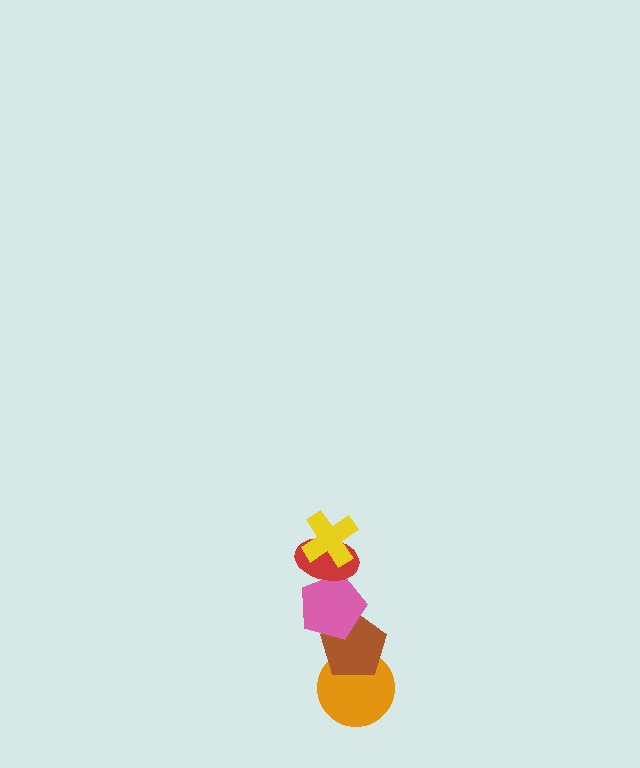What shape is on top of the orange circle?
The brown pentagon is on top of the orange circle.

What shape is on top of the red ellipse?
The yellow cross is on top of the red ellipse.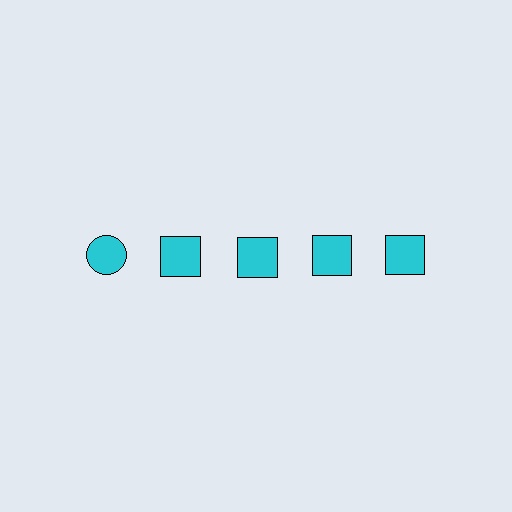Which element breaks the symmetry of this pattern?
The cyan circle in the top row, leftmost column breaks the symmetry. All other shapes are cyan squares.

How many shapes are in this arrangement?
There are 5 shapes arranged in a grid pattern.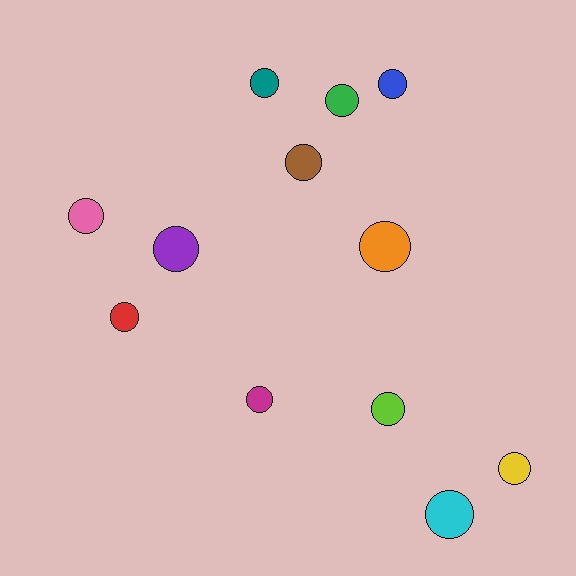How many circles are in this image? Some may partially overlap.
There are 12 circles.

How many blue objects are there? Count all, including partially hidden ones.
There is 1 blue object.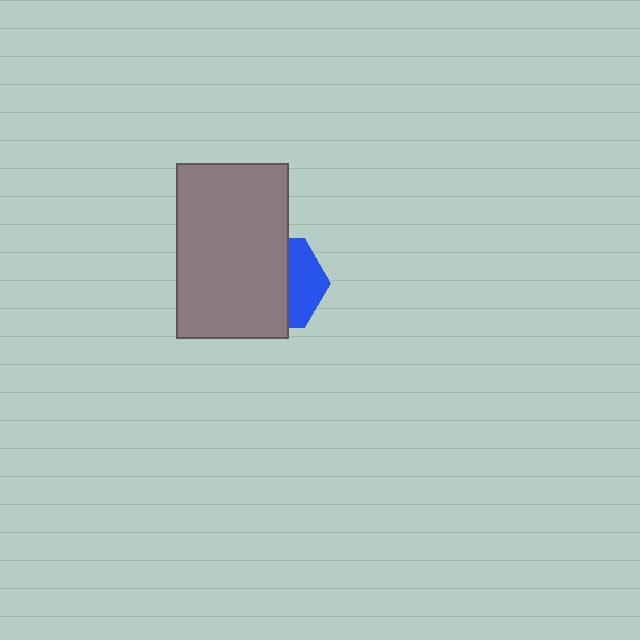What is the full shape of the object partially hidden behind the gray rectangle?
The partially hidden object is a blue hexagon.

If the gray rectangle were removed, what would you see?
You would see the complete blue hexagon.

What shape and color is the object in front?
The object in front is a gray rectangle.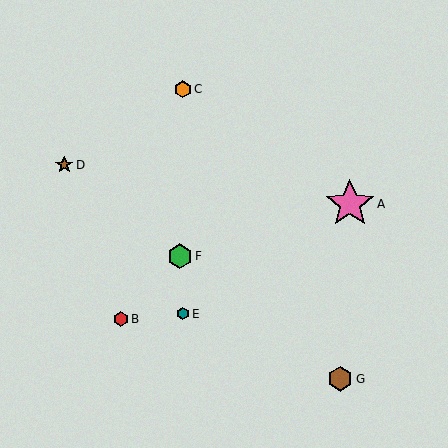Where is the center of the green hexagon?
The center of the green hexagon is at (180, 256).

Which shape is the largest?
The pink star (labeled A) is the largest.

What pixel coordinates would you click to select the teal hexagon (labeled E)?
Click at (183, 314) to select the teal hexagon E.